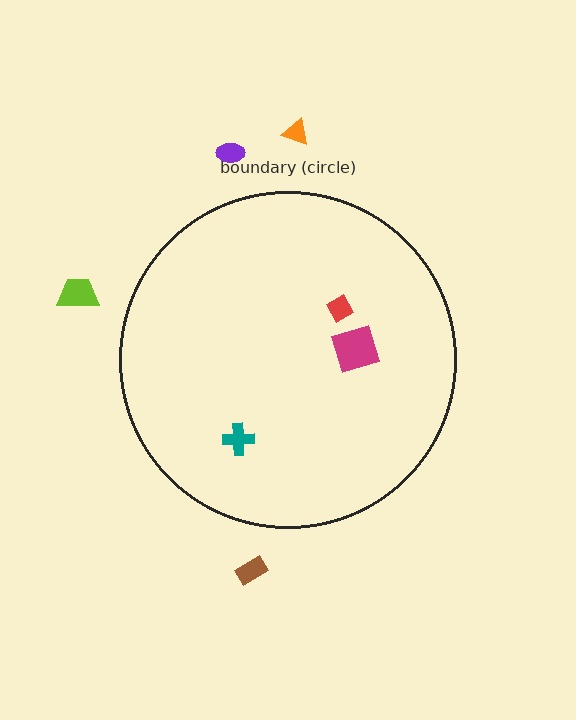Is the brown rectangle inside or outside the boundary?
Outside.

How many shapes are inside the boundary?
3 inside, 4 outside.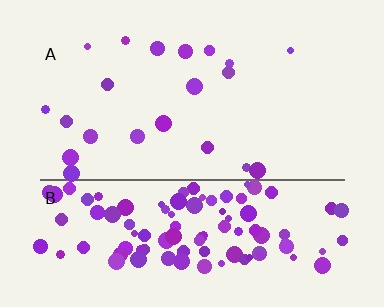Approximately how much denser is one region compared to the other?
Approximately 5.7× — region B over region A.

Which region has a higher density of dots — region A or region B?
B (the bottom).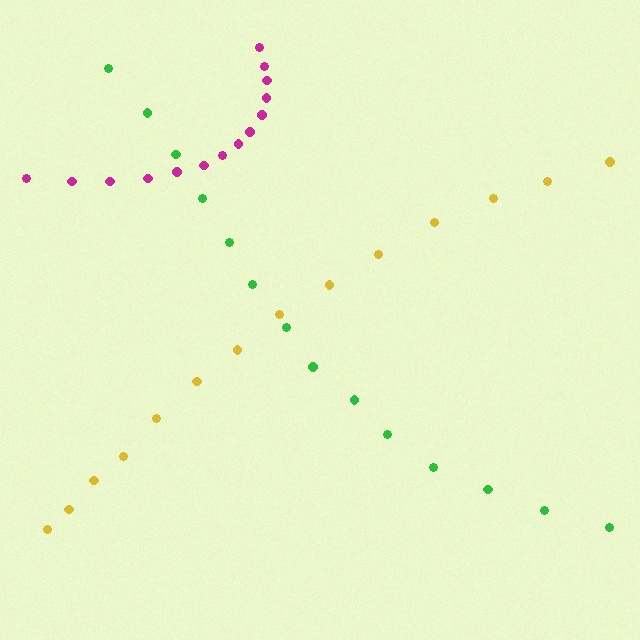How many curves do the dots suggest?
There are 3 distinct paths.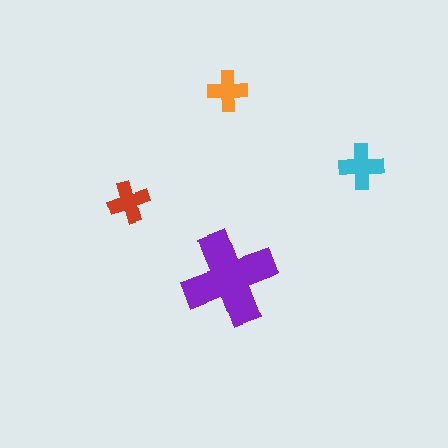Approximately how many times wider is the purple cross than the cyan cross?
About 2 times wider.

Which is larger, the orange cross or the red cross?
The red one.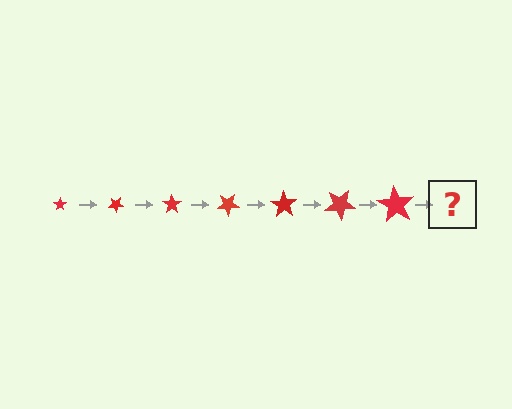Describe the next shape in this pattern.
It should be a star, larger than the previous one and rotated 245 degrees from the start.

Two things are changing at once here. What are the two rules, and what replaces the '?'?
The two rules are that the star grows larger each step and it rotates 35 degrees each step. The '?' should be a star, larger than the previous one and rotated 245 degrees from the start.